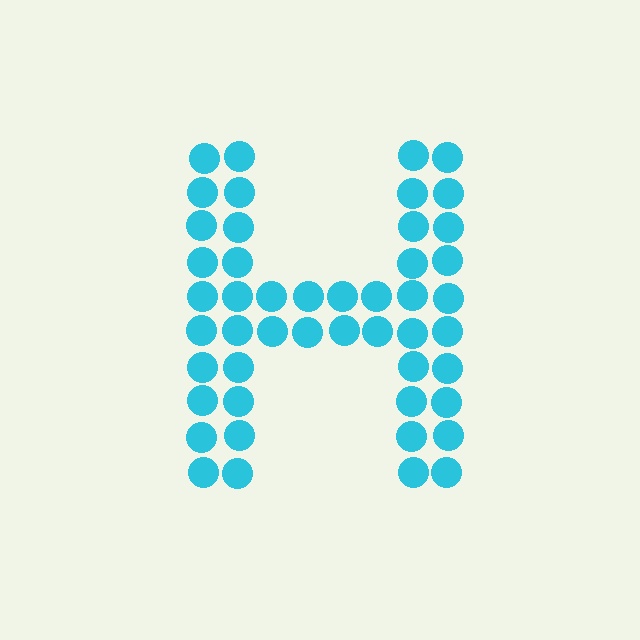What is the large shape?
The large shape is the letter H.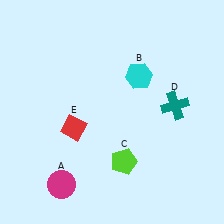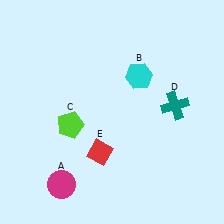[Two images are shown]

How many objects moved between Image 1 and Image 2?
2 objects moved between the two images.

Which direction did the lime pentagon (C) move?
The lime pentagon (C) moved left.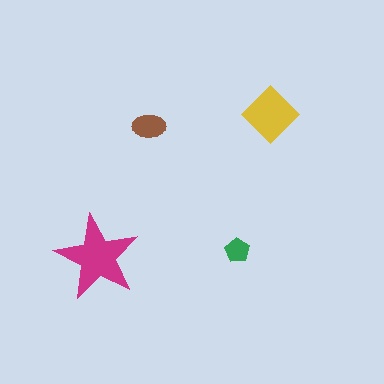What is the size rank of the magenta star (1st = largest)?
1st.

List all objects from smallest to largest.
The green pentagon, the brown ellipse, the yellow diamond, the magenta star.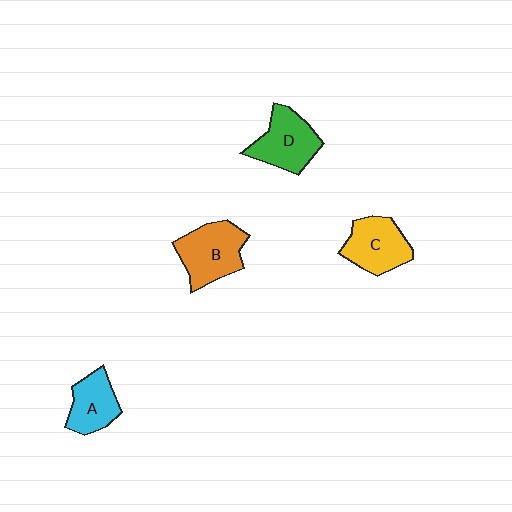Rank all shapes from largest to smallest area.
From largest to smallest: B (orange), D (green), C (yellow), A (cyan).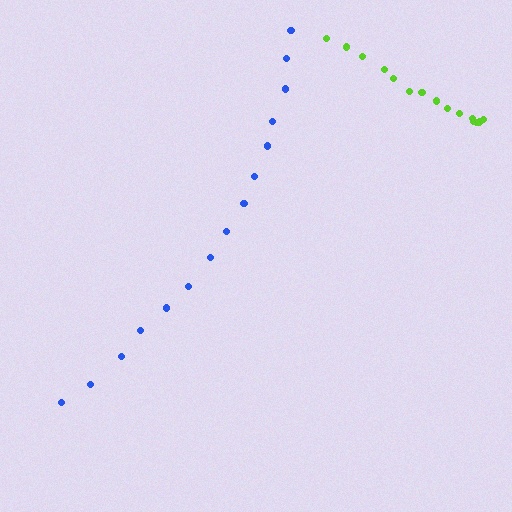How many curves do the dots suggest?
There are 2 distinct paths.